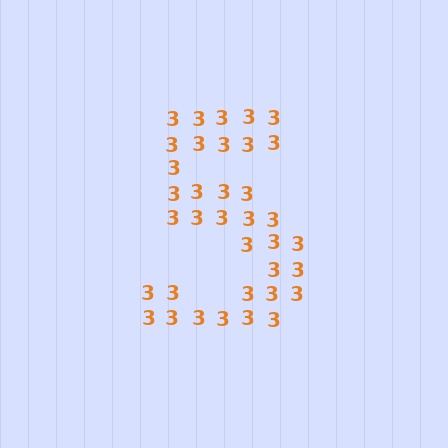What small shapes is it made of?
It is made of small digit 3's.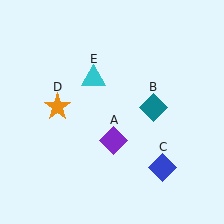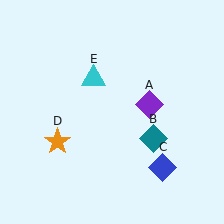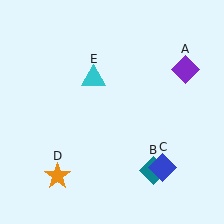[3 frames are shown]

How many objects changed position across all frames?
3 objects changed position: purple diamond (object A), teal diamond (object B), orange star (object D).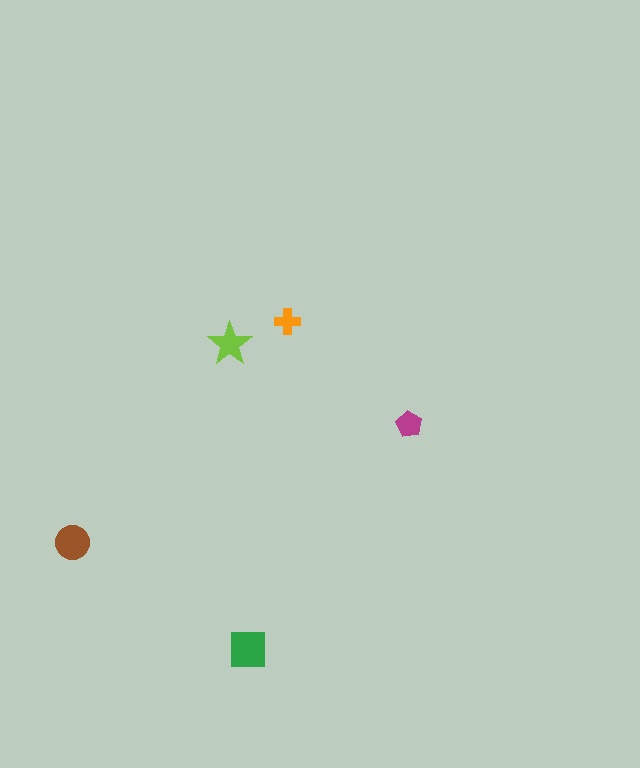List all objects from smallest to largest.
The orange cross, the magenta pentagon, the lime star, the brown circle, the green square.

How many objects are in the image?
There are 5 objects in the image.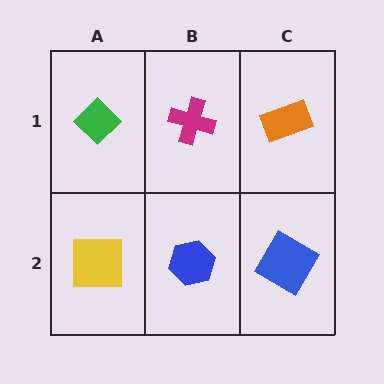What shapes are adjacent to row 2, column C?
An orange rectangle (row 1, column C), a blue hexagon (row 2, column B).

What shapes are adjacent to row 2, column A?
A green diamond (row 1, column A), a blue hexagon (row 2, column B).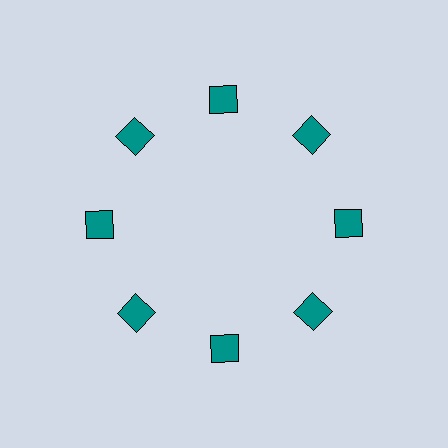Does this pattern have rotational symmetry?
Yes, this pattern has 8-fold rotational symmetry. It looks the same after rotating 45 degrees around the center.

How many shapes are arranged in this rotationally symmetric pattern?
There are 8 shapes, arranged in 8 groups of 1.